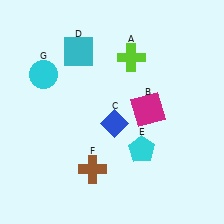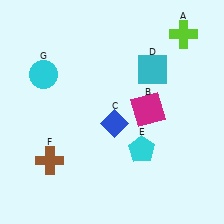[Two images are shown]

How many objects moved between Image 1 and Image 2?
3 objects moved between the two images.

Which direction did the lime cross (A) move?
The lime cross (A) moved right.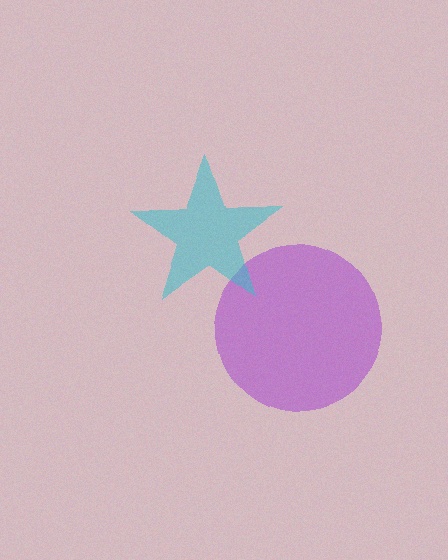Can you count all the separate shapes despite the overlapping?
Yes, there are 2 separate shapes.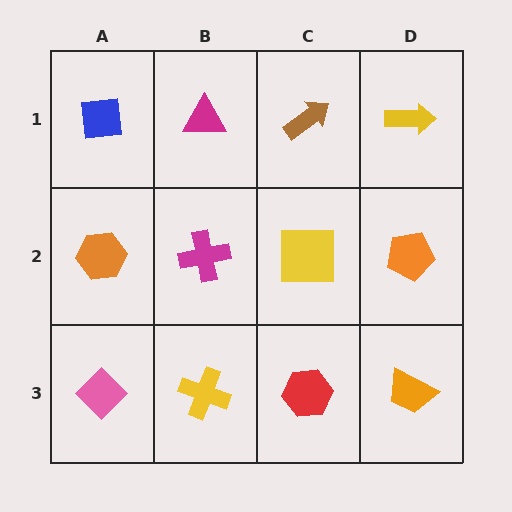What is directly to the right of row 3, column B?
A red hexagon.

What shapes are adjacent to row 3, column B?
A magenta cross (row 2, column B), a pink diamond (row 3, column A), a red hexagon (row 3, column C).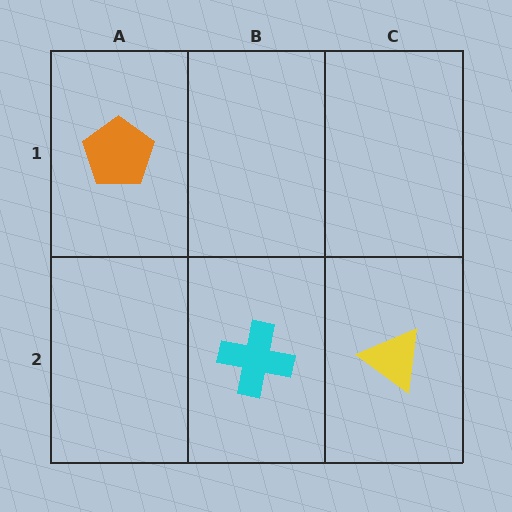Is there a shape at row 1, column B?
No, that cell is empty.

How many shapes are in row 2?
2 shapes.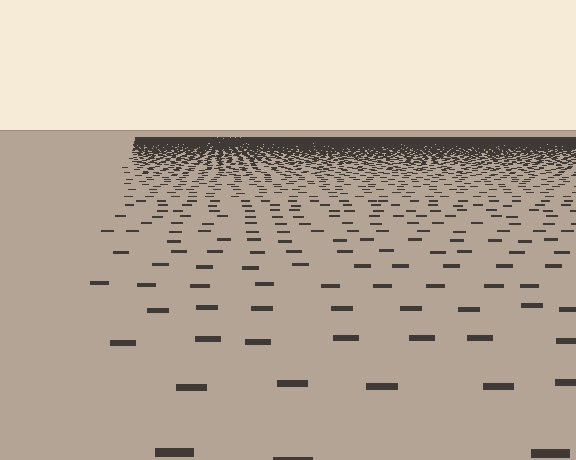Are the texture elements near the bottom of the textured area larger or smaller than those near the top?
Larger. Near the bottom, elements are closer to the viewer and appear at a bigger on-screen size.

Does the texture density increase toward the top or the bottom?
Density increases toward the top.